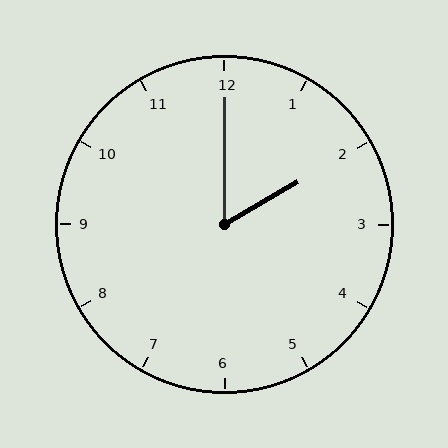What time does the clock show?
2:00.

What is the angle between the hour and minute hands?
Approximately 60 degrees.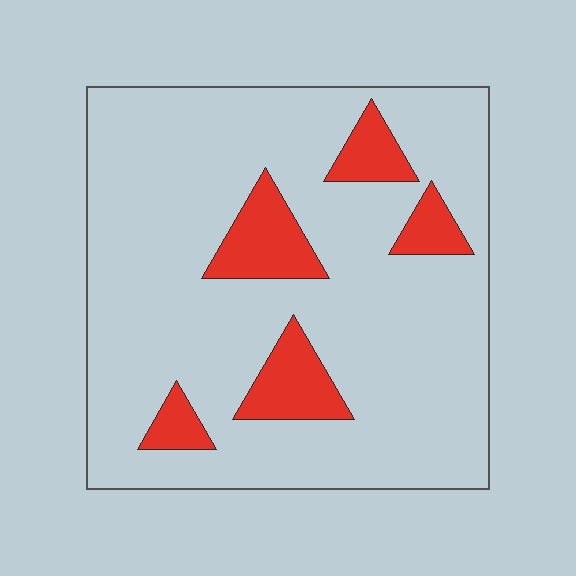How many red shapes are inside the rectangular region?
5.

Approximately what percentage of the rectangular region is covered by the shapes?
Approximately 15%.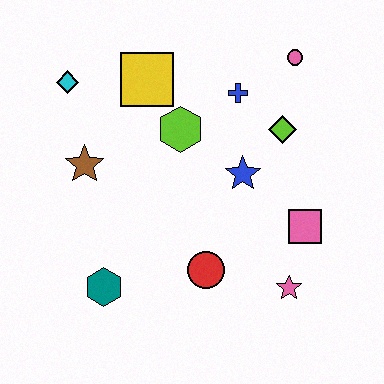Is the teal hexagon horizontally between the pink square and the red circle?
No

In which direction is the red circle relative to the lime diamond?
The red circle is below the lime diamond.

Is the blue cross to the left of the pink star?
Yes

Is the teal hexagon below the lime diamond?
Yes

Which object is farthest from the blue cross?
The teal hexagon is farthest from the blue cross.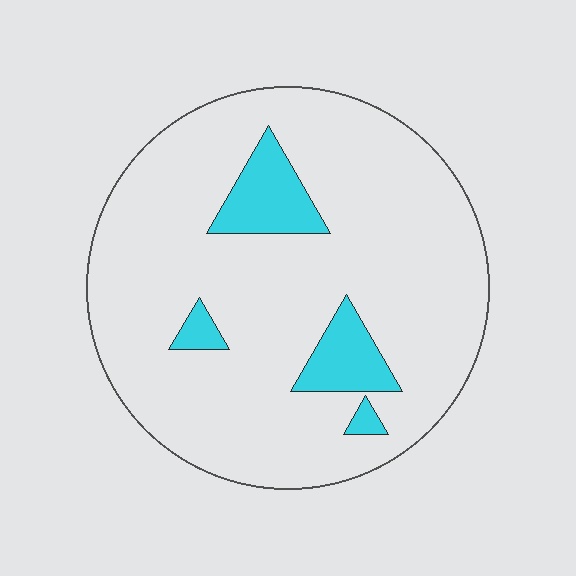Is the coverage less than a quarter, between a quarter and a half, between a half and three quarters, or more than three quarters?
Less than a quarter.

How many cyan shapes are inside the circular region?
4.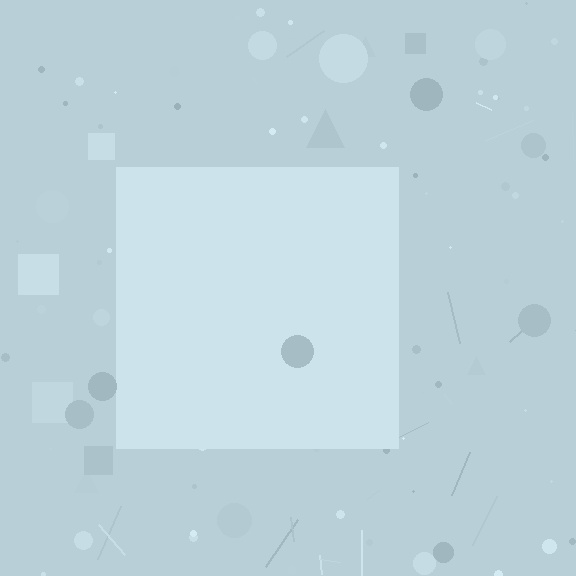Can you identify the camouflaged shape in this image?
The camouflaged shape is a square.